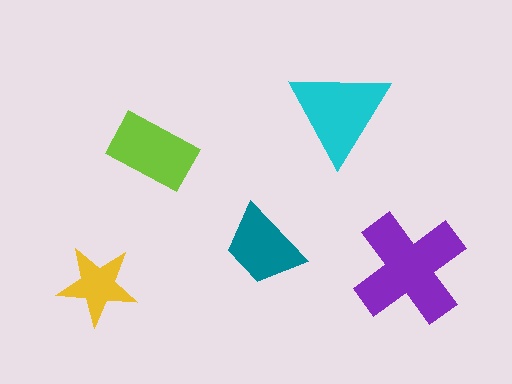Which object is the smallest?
The yellow star.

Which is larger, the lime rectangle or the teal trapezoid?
The lime rectangle.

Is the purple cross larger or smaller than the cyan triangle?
Larger.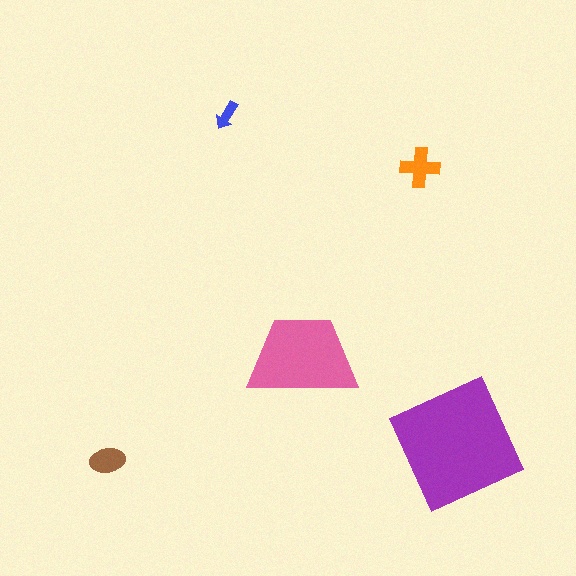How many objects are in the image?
There are 5 objects in the image.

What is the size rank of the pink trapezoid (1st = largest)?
2nd.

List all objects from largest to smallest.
The purple square, the pink trapezoid, the orange cross, the brown ellipse, the blue arrow.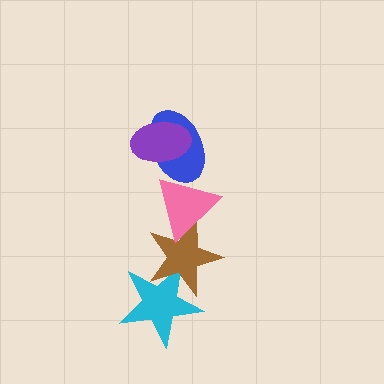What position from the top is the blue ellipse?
The blue ellipse is 2nd from the top.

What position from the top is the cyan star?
The cyan star is 5th from the top.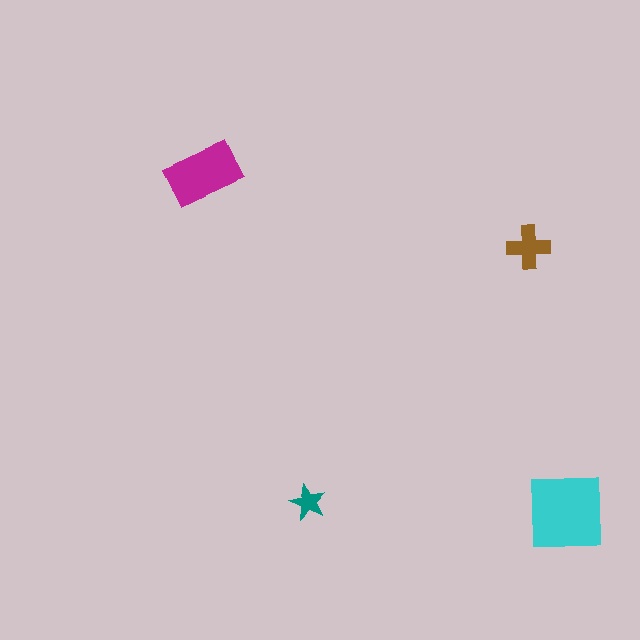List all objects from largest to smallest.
The cyan square, the magenta rectangle, the brown cross, the teal star.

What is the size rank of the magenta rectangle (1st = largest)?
2nd.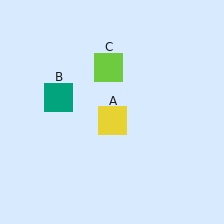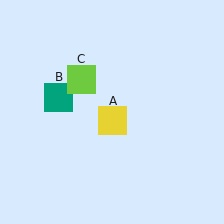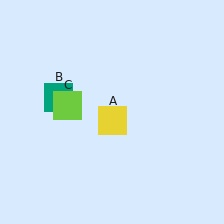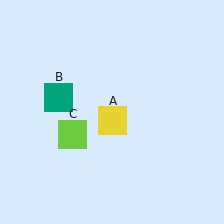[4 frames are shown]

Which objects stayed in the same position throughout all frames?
Yellow square (object A) and teal square (object B) remained stationary.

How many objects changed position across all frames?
1 object changed position: lime square (object C).